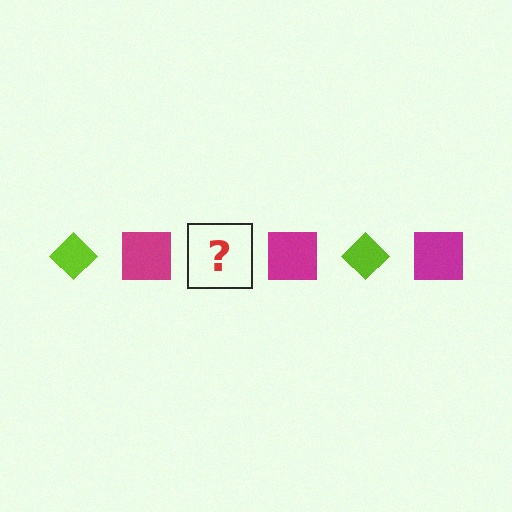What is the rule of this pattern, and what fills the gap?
The rule is that the pattern alternates between lime diamond and magenta square. The gap should be filled with a lime diamond.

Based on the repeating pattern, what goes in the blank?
The blank should be a lime diamond.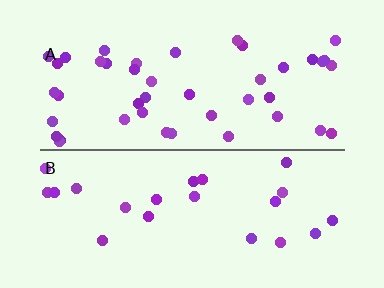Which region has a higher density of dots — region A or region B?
A (the top).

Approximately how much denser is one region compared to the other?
Approximately 2.0× — region A over region B.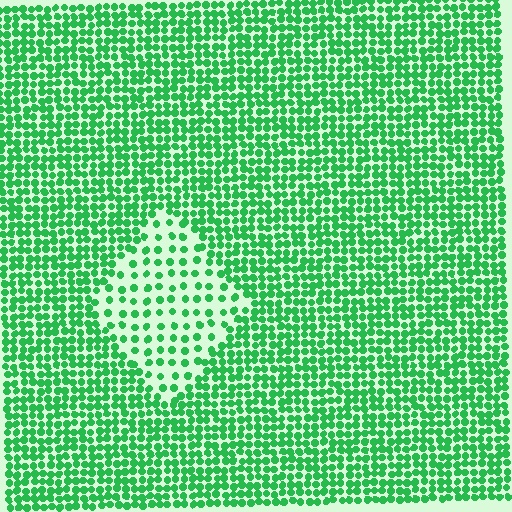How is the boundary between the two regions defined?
The boundary is defined by a change in element density (approximately 2.3x ratio). All elements are the same color, size, and shape.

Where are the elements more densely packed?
The elements are more densely packed outside the diamond boundary.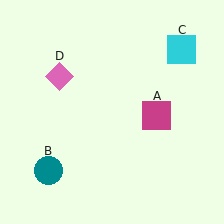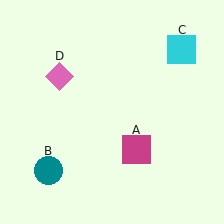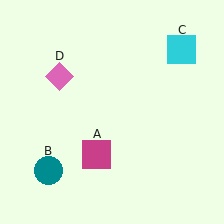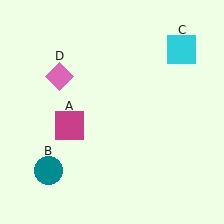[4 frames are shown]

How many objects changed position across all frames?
1 object changed position: magenta square (object A).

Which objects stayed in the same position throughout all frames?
Teal circle (object B) and cyan square (object C) and pink diamond (object D) remained stationary.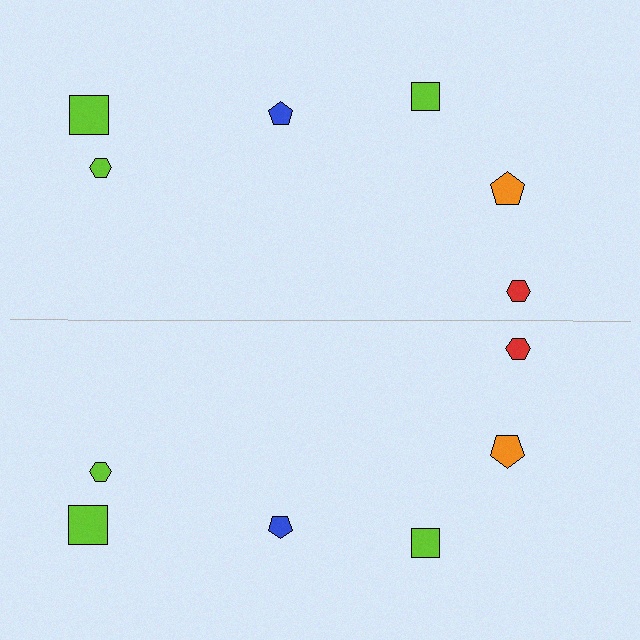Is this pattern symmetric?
Yes, this pattern has bilateral (reflection) symmetry.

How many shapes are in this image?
There are 12 shapes in this image.